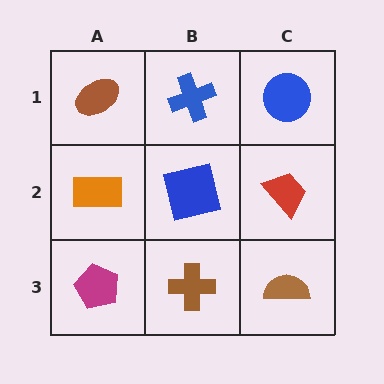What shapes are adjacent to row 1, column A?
An orange rectangle (row 2, column A), a blue cross (row 1, column B).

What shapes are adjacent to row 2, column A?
A brown ellipse (row 1, column A), a magenta pentagon (row 3, column A), a blue square (row 2, column B).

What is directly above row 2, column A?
A brown ellipse.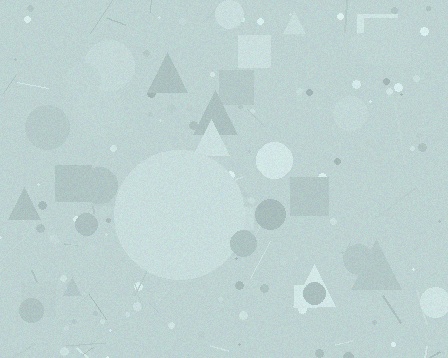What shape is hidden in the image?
A circle is hidden in the image.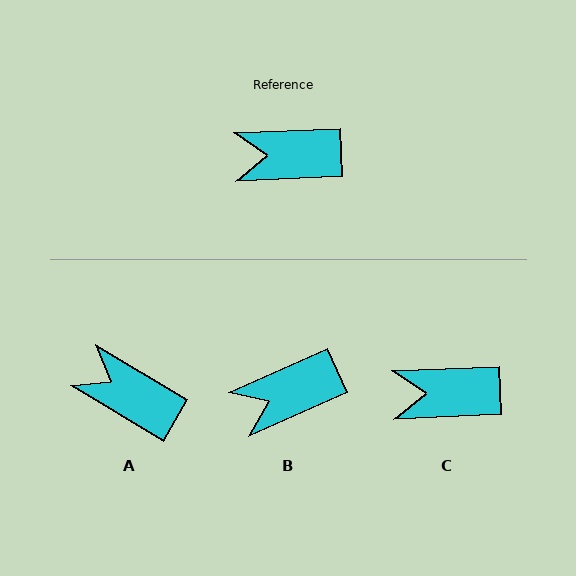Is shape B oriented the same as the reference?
No, it is off by about 22 degrees.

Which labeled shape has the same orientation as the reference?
C.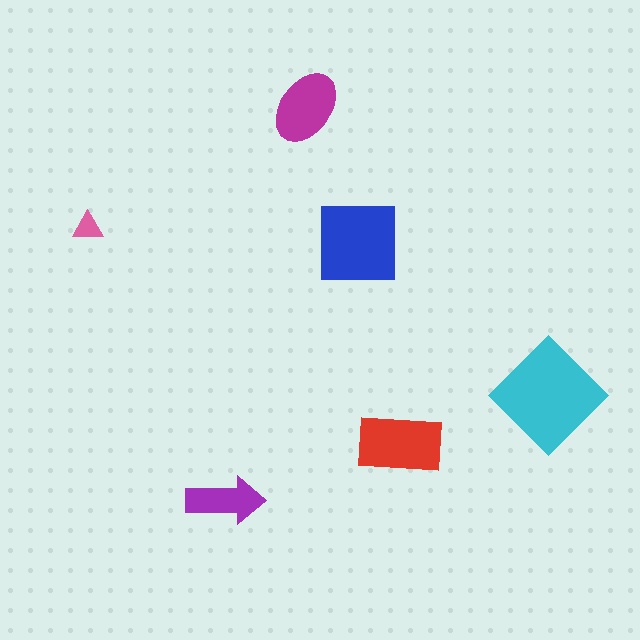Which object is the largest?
The cyan diamond.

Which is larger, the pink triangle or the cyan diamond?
The cyan diamond.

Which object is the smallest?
The pink triangle.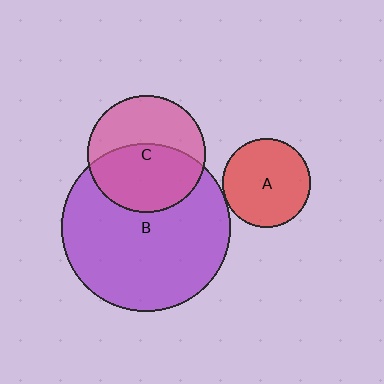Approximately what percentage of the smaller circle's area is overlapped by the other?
Approximately 55%.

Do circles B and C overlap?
Yes.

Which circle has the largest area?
Circle B (purple).